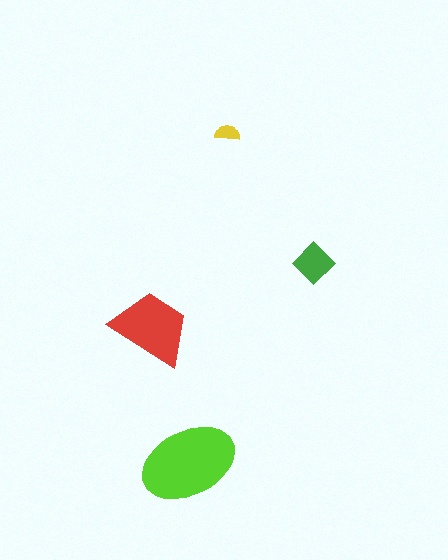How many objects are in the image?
There are 4 objects in the image.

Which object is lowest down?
The lime ellipse is bottommost.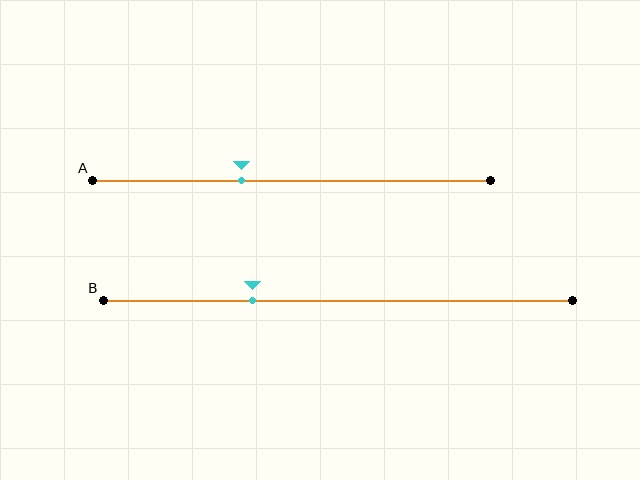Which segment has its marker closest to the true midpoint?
Segment A has its marker closest to the true midpoint.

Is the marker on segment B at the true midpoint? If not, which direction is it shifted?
No, the marker on segment B is shifted to the left by about 18% of the segment length.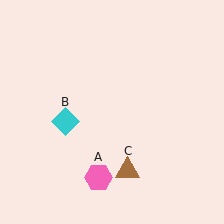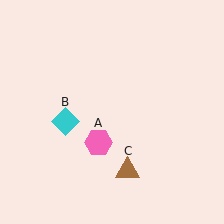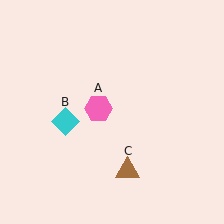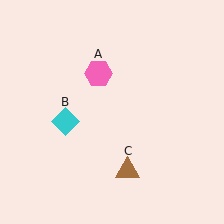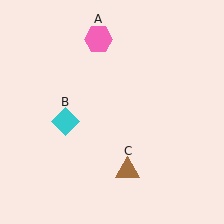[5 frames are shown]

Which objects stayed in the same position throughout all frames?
Cyan diamond (object B) and brown triangle (object C) remained stationary.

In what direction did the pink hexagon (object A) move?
The pink hexagon (object A) moved up.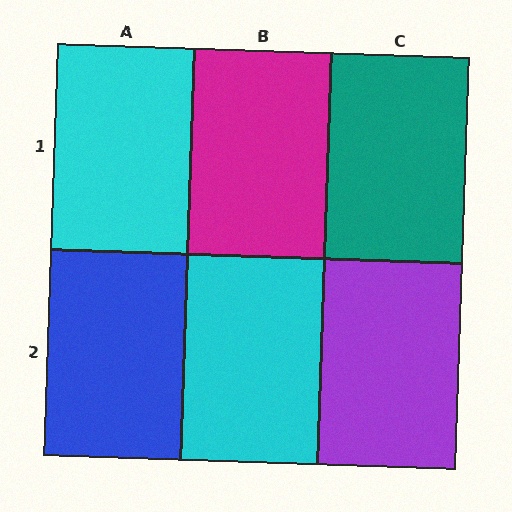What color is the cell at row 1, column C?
Teal.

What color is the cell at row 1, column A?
Cyan.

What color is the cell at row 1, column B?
Magenta.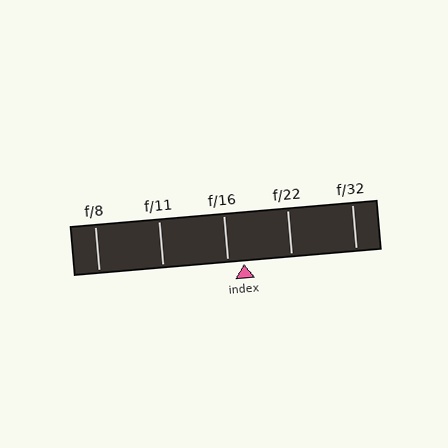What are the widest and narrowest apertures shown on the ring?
The widest aperture shown is f/8 and the narrowest is f/32.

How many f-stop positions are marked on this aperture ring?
There are 5 f-stop positions marked.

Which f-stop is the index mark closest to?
The index mark is closest to f/16.